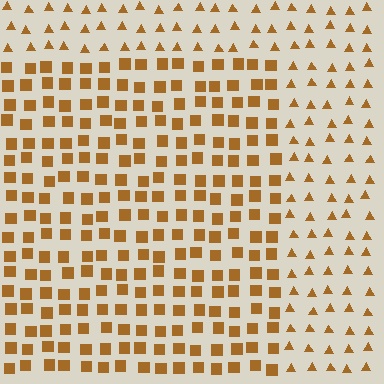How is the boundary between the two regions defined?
The boundary is defined by a change in element shape: squares inside vs. triangles outside. All elements share the same color and spacing.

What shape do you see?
I see a rectangle.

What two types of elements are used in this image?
The image uses squares inside the rectangle region and triangles outside it.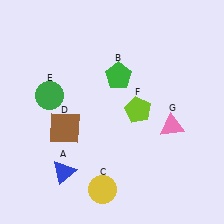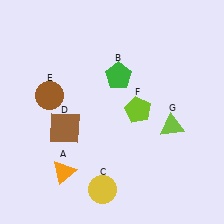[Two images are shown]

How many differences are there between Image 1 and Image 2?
There are 3 differences between the two images.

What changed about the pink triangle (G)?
In Image 1, G is pink. In Image 2, it changed to lime.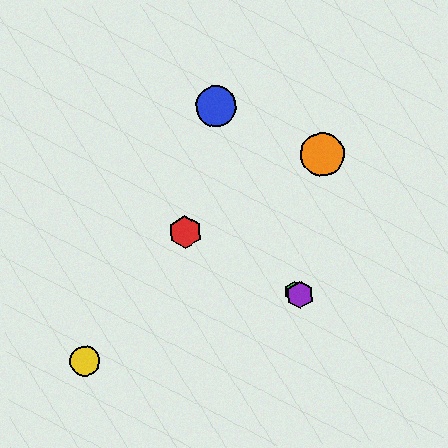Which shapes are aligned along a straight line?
The red hexagon, the green hexagon, the purple hexagon are aligned along a straight line.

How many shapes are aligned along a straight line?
3 shapes (the red hexagon, the green hexagon, the purple hexagon) are aligned along a straight line.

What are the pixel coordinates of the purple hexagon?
The purple hexagon is at (300, 295).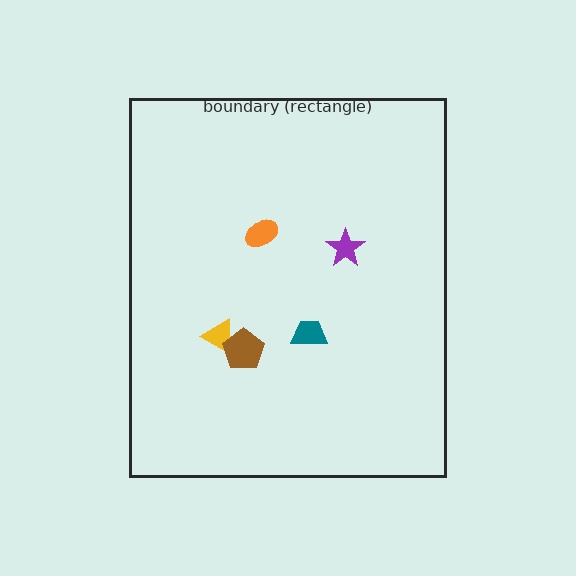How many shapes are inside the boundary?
5 inside, 0 outside.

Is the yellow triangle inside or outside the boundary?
Inside.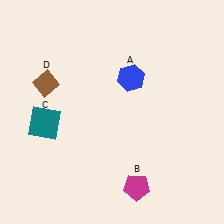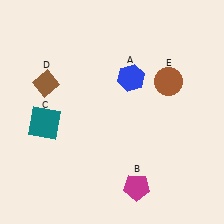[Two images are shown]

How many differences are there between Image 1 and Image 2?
There is 1 difference between the two images.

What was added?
A brown circle (E) was added in Image 2.